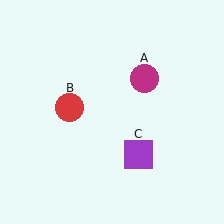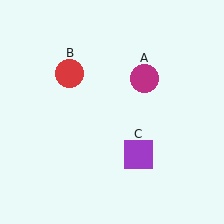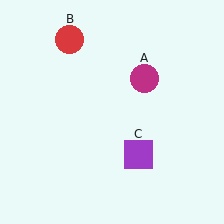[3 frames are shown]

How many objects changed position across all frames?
1 object changed position: red circle (object B).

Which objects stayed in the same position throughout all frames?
Magenta circle (object A) and purple square (object C) remained stationary.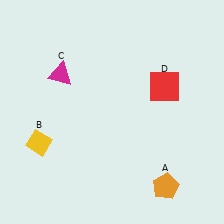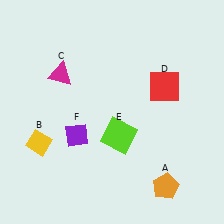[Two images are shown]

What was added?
A lime square (E), a purple diamond (F) were added in Image 2.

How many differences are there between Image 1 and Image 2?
There are 2 differences between the two images.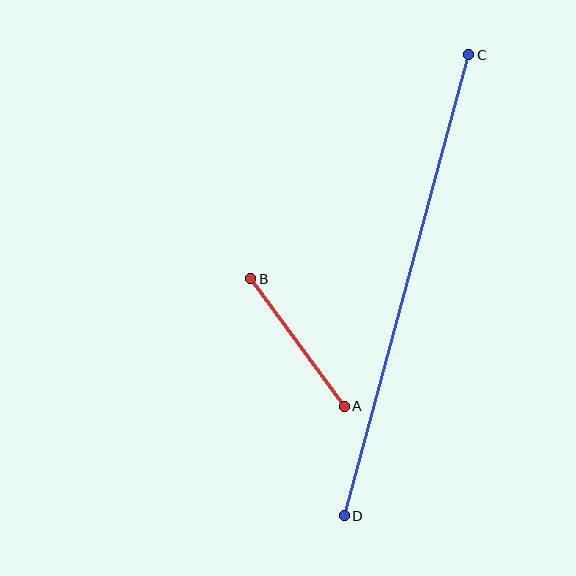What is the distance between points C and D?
The distance is approximately 478 pixels.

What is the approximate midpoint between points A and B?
The midpoint is at approximately (297, 343) pixels.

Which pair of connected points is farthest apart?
Points C and D are farthest apart.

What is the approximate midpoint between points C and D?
The midpoint is at approximately (406, 285) pixels.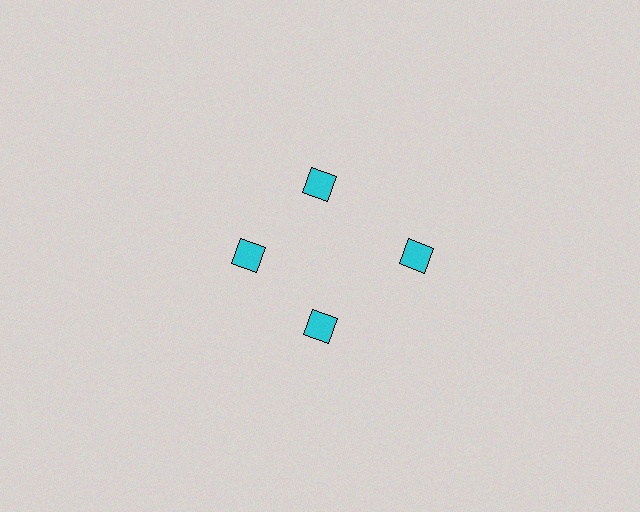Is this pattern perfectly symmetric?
No. The 4 cyan diamonds are arranged in a ring, but one element near the 3 o'clock position is pushed outward from the center, breaking the 4-fold rotational symmetry.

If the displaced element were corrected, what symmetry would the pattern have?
It would have 4-fold rotational symmetry — the pattern would map onto itself every 90 degrees.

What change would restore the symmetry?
The symmetry would be restored by moving it inward, back onto the ring so that all 4 diamonds sit at equal angles and equal distance from the center.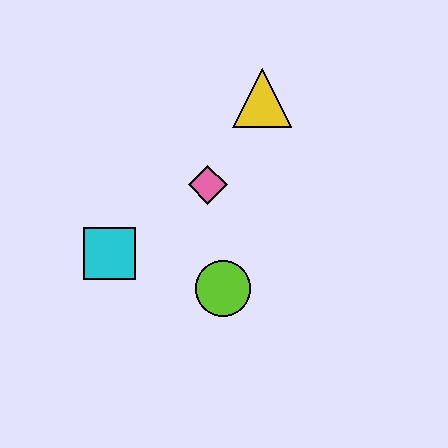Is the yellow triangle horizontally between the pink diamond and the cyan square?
No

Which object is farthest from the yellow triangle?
The cyan square is farthest from the yellow triangle.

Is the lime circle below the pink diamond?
Yes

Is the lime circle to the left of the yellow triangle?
Yes